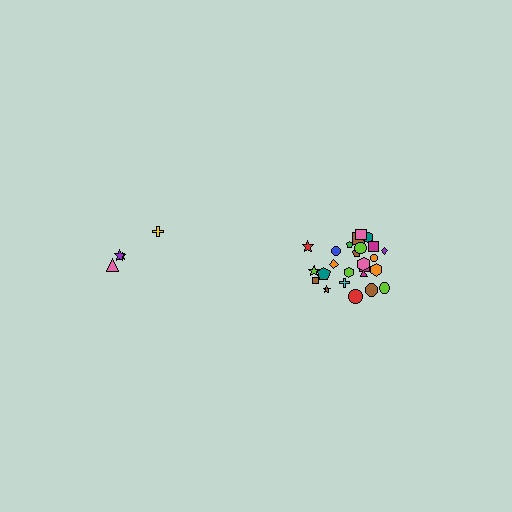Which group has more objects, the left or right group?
The right group.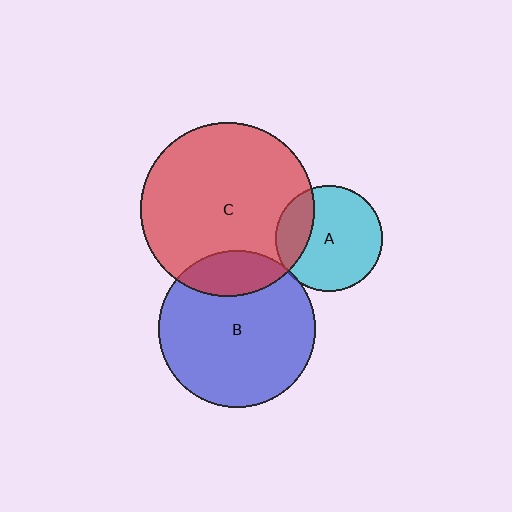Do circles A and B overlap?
Yes.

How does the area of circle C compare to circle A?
Approximately 2.7 times.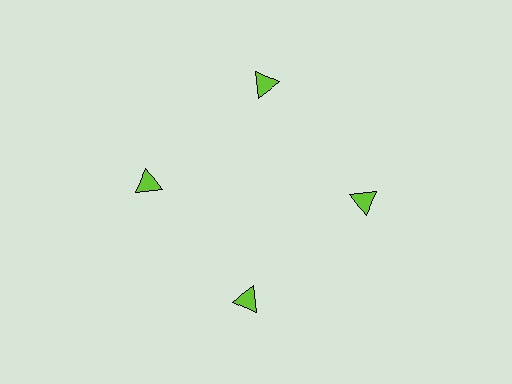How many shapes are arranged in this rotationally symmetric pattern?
There are 4 shapes, arranged in 4 groups of 1.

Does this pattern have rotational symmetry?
Yes, this pattern has 4-fold rotational symmetry. It looks the same after rotating 90 degrees around the center.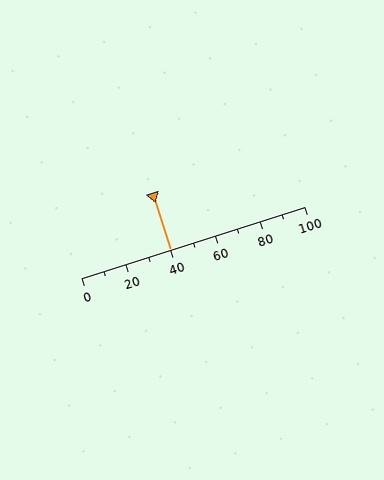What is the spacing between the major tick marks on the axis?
The major ticks are spaced 20 apart.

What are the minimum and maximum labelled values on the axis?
The axis runs from 0 to 100.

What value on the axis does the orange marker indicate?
The marker indicates approximately 40.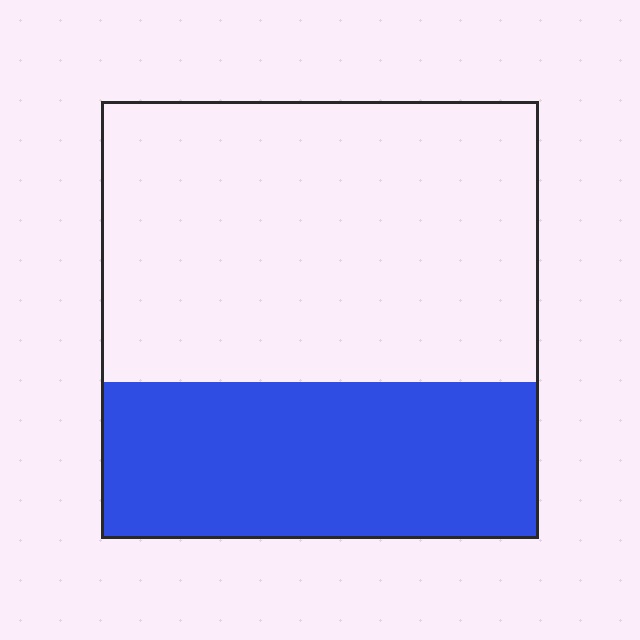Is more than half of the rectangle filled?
No.